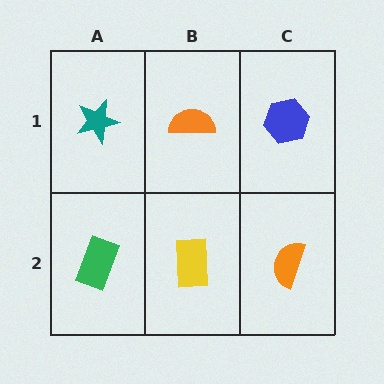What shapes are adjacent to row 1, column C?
An orange semicircle (row 2, column C), an orange semicircle (row 1, column B).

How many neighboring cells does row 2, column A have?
2.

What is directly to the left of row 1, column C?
An orange semicircle.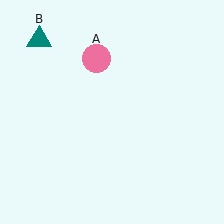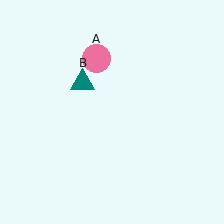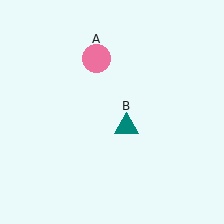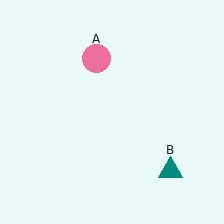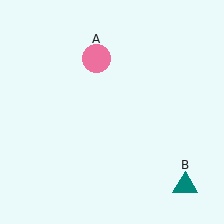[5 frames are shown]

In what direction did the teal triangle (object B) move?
The teal triangle (object B) moved down and to the right.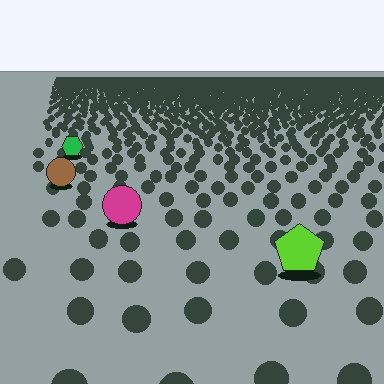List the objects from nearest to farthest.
From nearest to farthest: the lime pentagon, the magenta circle, the brown circle, the green hexagon.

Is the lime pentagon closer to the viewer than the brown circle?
Yes. The lime pentagon is closer — you can tell from the texture gradient: the ground texture is coarser near it.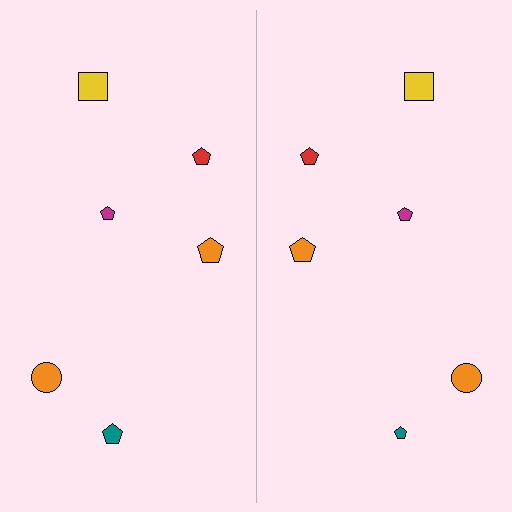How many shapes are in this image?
There are 12 shapes in this image.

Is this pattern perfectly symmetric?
No, the pattern is not perfectly symmetric. The teal pentagon on the right side has a different size than its mirror counterpart.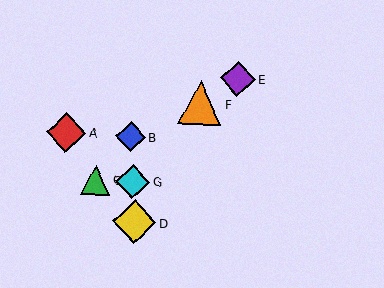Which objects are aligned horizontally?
Objects C, G are aligned horizontally.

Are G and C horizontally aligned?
Yes, both are at y≈182.